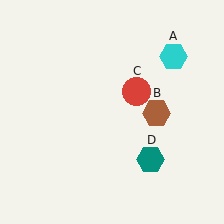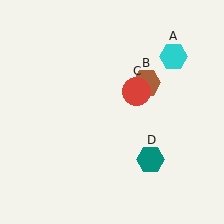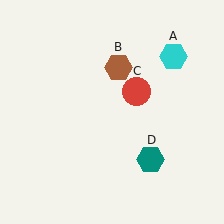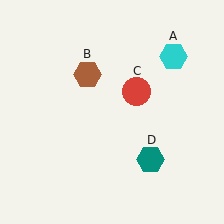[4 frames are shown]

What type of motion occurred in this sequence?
The brown hexagon (object B) rotated counterclockwise around the center of the scene.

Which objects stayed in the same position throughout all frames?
Cyan hexagon (object A) and red circle (object C) and teal hexagon (object D) remained stationary.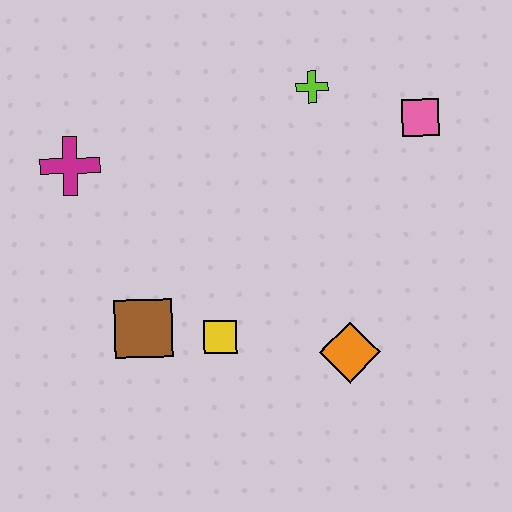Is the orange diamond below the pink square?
Yes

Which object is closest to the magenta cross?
The brown square is closest to the magenta cross.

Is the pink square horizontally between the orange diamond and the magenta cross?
No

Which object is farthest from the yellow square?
The pink square is farthest from the yellow square.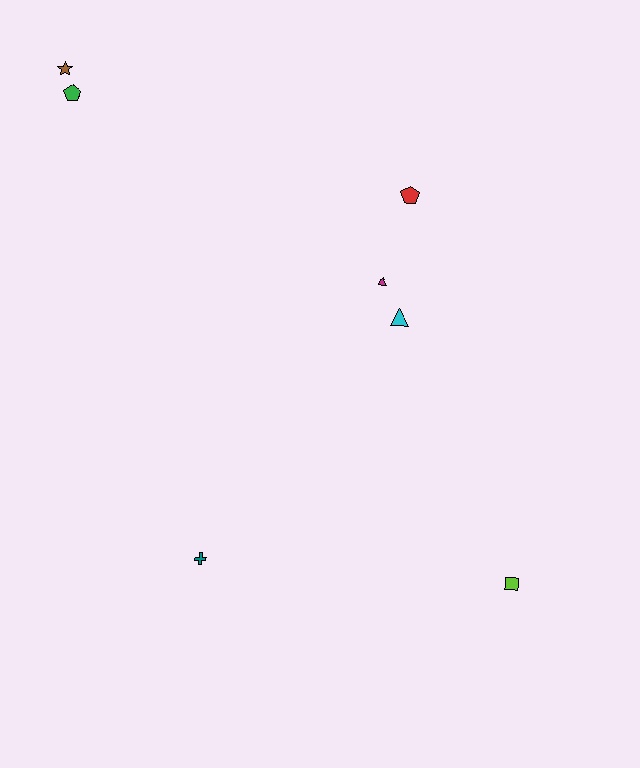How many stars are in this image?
There is 1 star.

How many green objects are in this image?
There is 1 green object.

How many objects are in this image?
There are 7 objects.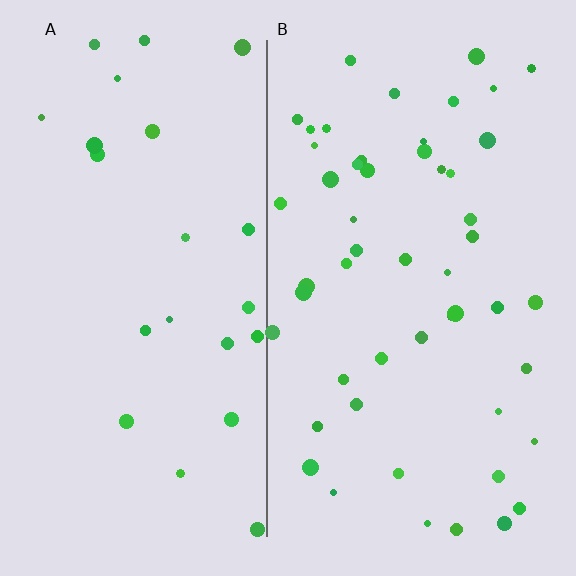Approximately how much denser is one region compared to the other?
Approximately 2.2× — region B over region A.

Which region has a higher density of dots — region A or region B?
B (the right).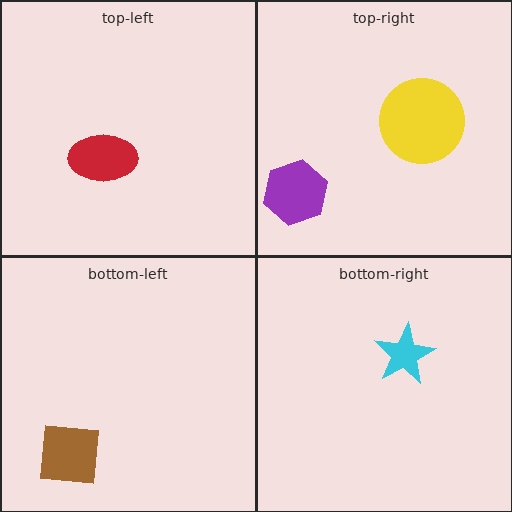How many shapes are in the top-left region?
1.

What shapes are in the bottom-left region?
The brown square.